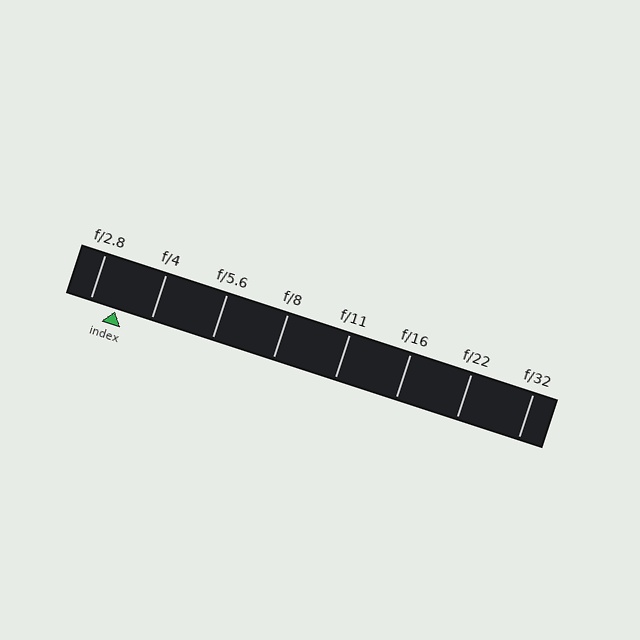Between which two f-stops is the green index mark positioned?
The index mark is between f/2.8 and f/4.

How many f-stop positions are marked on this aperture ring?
There are 8 f-stop positions marked.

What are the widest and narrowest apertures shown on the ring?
The widest aperture shown is f/2.8 and the narrowest is f/32.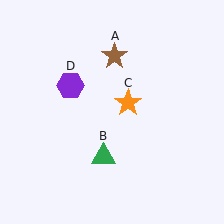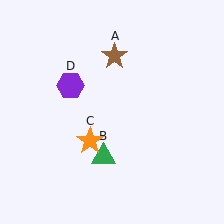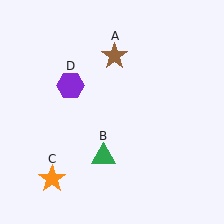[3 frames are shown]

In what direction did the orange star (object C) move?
The orange star (object C) moved down and to the left.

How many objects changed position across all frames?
1 object changed position: orange star (object C).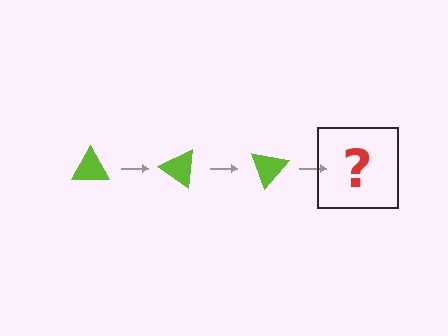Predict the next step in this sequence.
The next step is a lime triangle rotated 105 degrees.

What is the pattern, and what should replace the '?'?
The pattern is that the triangle rotates 35 degrees each step. The '?' should be a lime triangle rotated 105 degrees.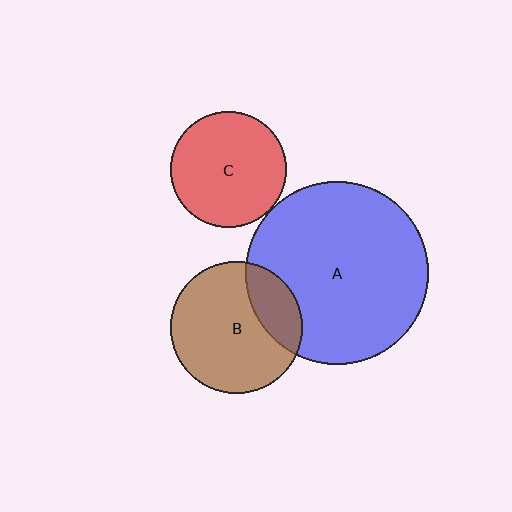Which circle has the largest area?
Circle A (blue).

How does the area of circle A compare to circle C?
Approximately 2.5 times.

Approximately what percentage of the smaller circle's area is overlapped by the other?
Approximately 25%.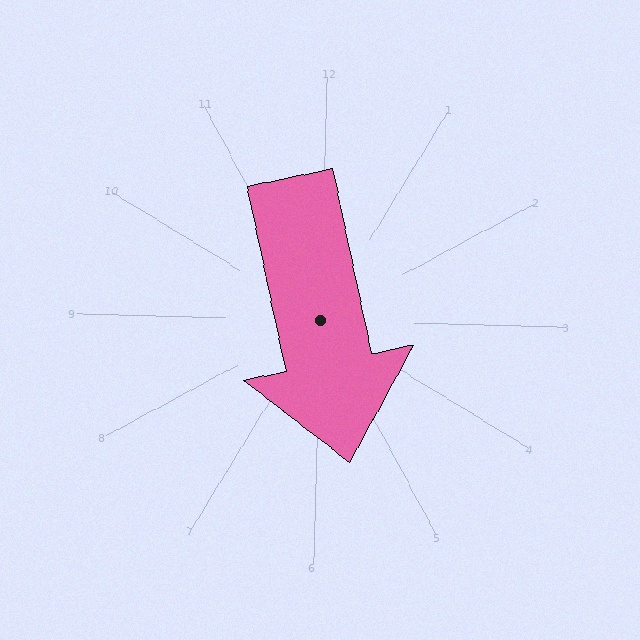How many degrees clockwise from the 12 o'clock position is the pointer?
Approximately 167 degrees.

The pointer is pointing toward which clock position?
Roughly 6 o'clock.